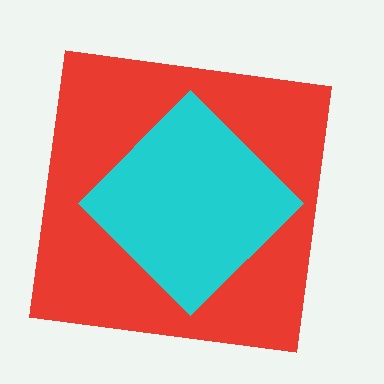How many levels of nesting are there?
2.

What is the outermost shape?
The red square.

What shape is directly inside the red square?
The cyan diamond.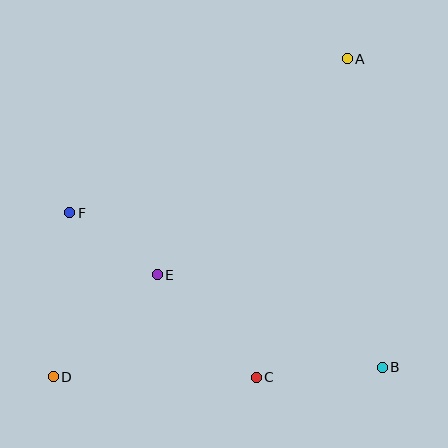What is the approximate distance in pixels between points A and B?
The distance between A and B is approximately 311 pixels.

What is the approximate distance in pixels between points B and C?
The distance between B and C is approximately 126 pixels.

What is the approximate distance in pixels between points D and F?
The distance between D and F is approximately 165 pixels.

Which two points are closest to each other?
Points E and F are closest to each other.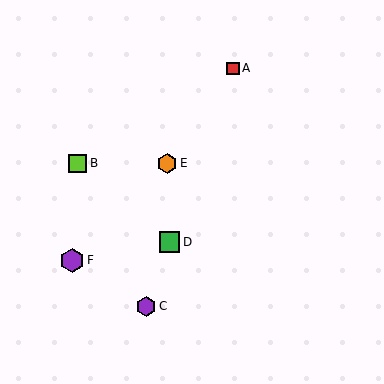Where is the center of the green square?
The center of the green square is at (169, 242).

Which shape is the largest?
The purple hexagon (labeled F) is the largest.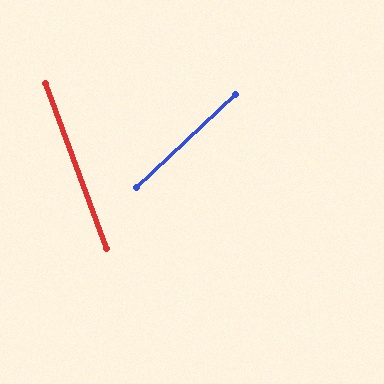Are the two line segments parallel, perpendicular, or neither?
Neither parallel nor perpendicular — they differ by about 68°.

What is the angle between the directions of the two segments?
Approximately 68 degrees.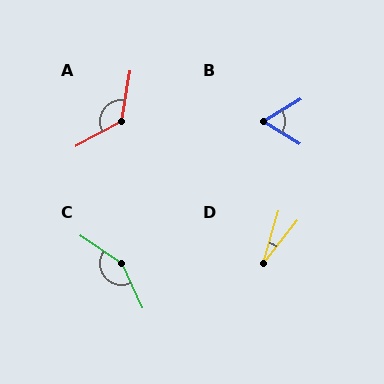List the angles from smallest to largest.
D (22°), B (63°), A (128°), C (149°).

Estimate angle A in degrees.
Approximately 128 degrees.